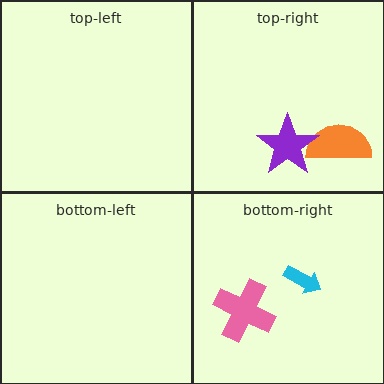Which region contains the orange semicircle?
The top-right region.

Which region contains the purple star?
The top-right region.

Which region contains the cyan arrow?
The bottom-right region.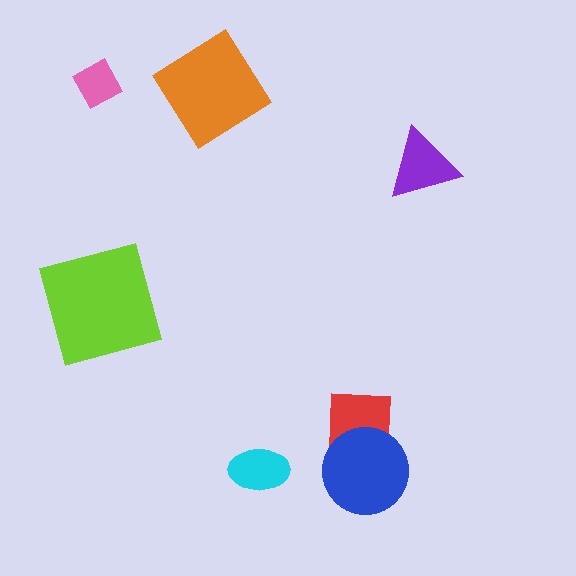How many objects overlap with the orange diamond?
0 objects overlap with the orange diamond.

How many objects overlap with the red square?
1 object overlaps with the red square.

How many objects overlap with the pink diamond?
0 objects overlap with the pink diamond.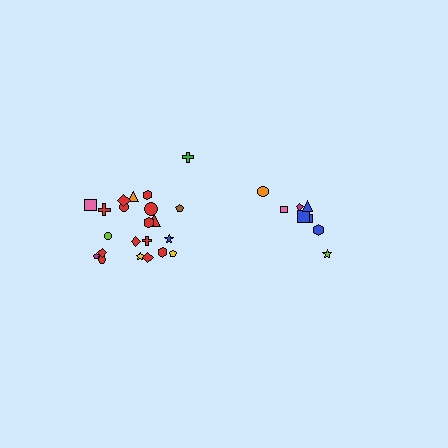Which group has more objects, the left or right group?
The left group.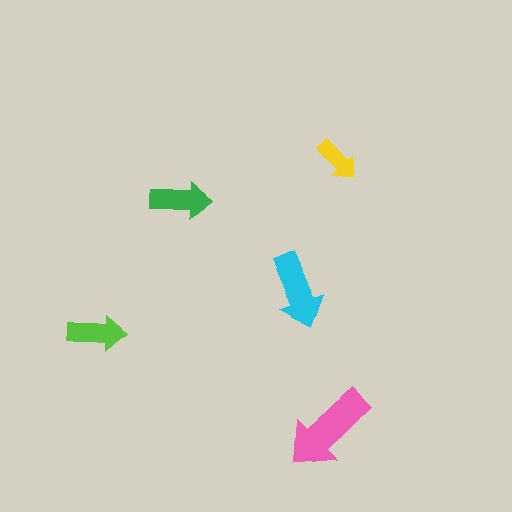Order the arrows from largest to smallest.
the pink one, the cyan one, the green one, the lime one, the yellow one.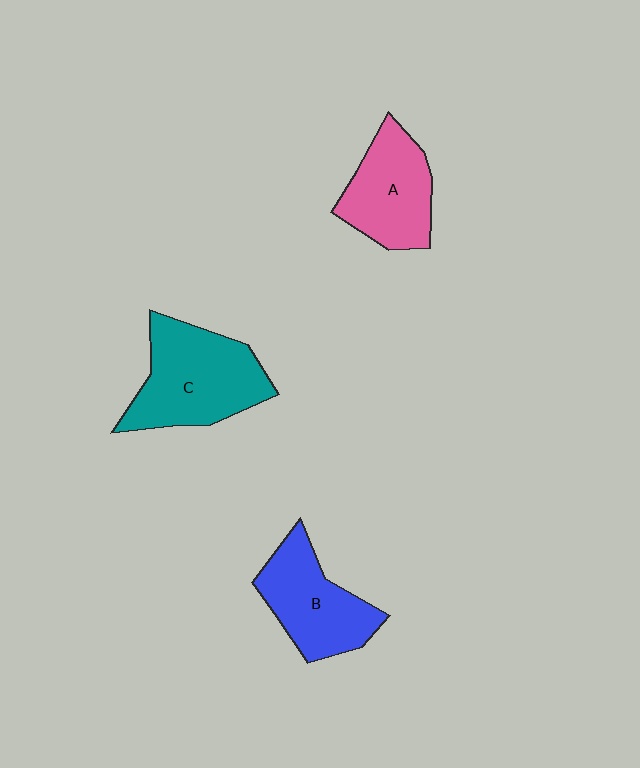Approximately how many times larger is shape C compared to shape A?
Approximately 1.3 times.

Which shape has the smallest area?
Shape A (pink).